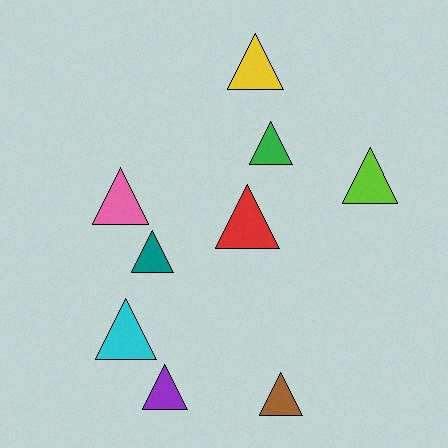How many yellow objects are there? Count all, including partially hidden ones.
There is 1 yellow object.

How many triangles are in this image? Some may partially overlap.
There are 9 triangles.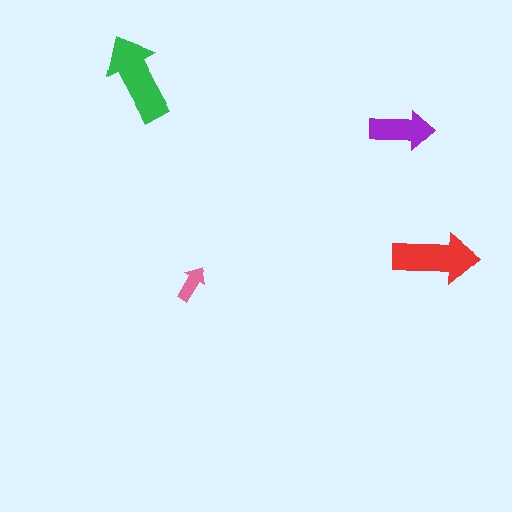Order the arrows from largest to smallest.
the green one, the red one, the purple one, the pink one.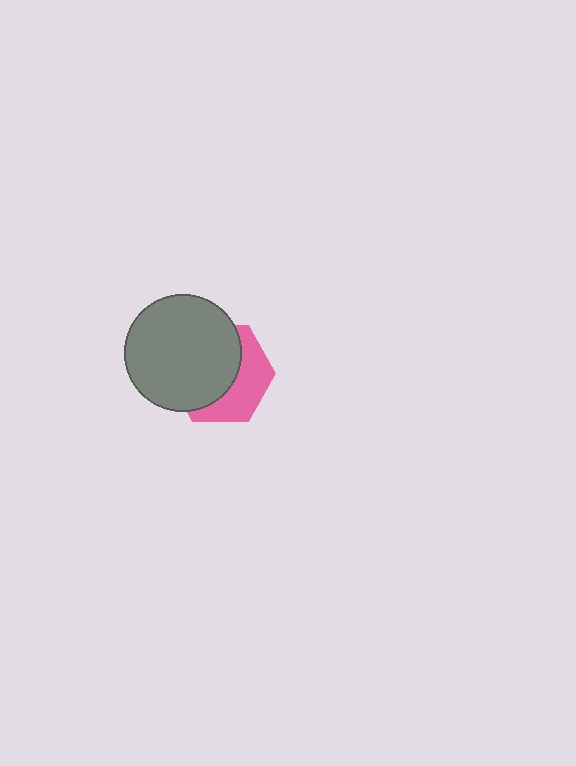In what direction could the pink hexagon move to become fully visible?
The pink hexagon could move toward the lower-right. That would shift it out from behind the gray circle entirely.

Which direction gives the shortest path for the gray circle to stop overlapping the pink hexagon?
Moving toward the upper-left gives the shortest separation.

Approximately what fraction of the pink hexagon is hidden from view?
Roughly 59% of the pink hexagon is hidden behind the gray circle.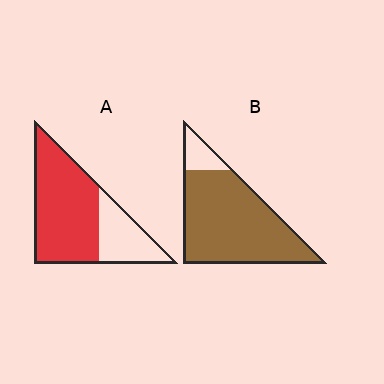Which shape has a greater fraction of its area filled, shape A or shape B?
Shape B.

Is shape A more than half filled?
Yes.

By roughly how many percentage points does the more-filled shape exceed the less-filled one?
By roughly 20 percentage points (B over A).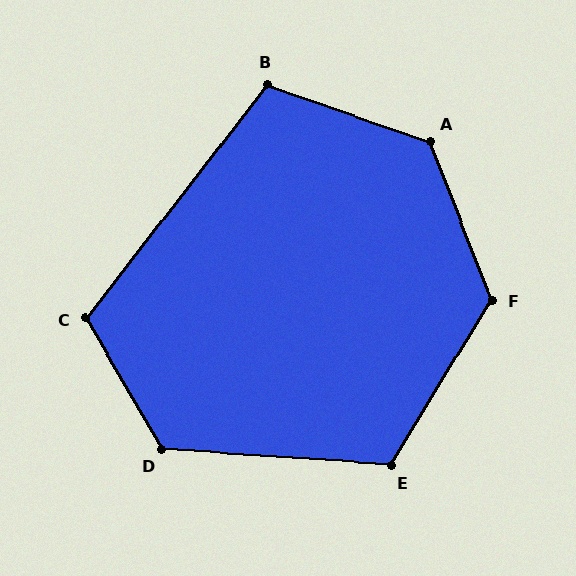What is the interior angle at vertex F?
Approximately 127 degrees (obtuse).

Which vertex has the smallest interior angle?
B, at approximately 109 degrees.